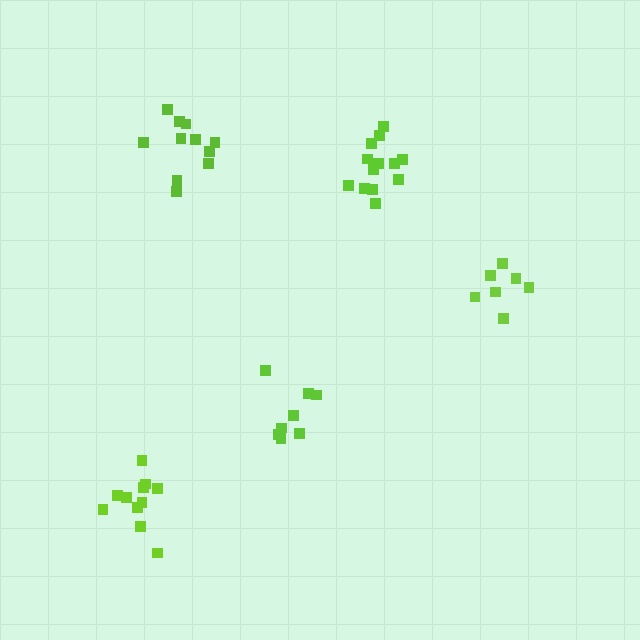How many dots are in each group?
Group 1: 11 dots, Group 2: 8 dots, Group 3: 7 dots, Group 4: 13 dots, Group 5: 11 dots (50 total).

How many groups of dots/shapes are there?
There are 5 groups.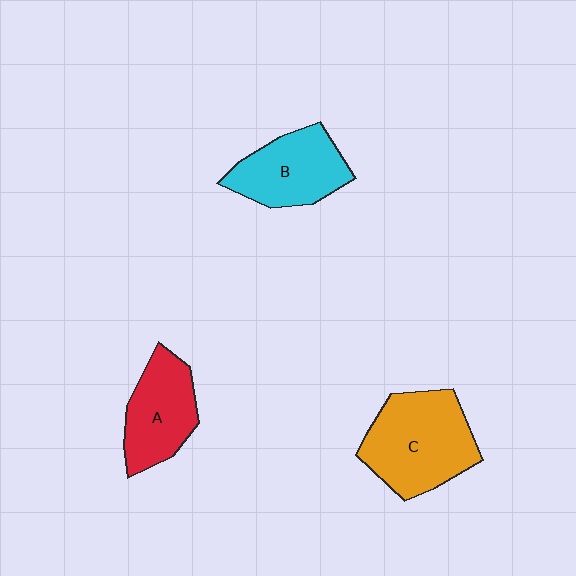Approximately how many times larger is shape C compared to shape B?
Approximately 1.3 times.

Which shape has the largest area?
Shape C (orange).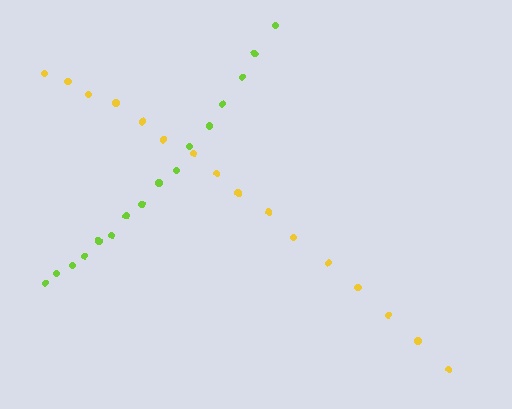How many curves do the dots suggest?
There are 2 distinct paths.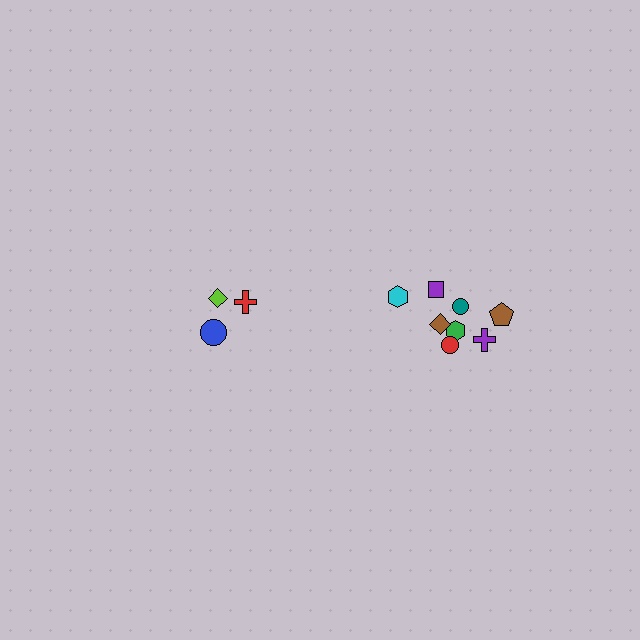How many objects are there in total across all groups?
There are 11 objects.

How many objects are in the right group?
There are 8 objects.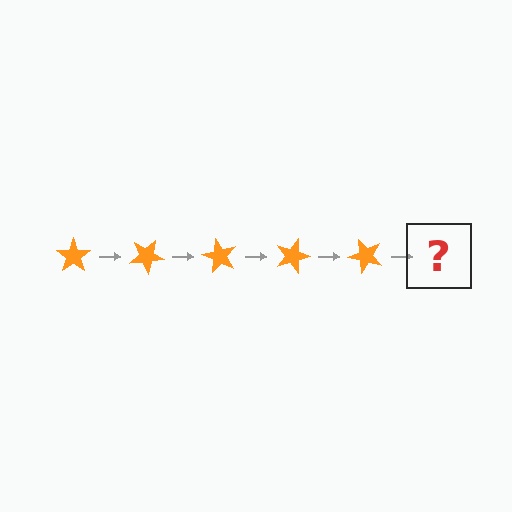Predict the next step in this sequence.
The next step is an orange star rotated 150 degrees.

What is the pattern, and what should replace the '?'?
The pattern is that the star rotates 30 degrees each step. The '?' should be an orange star rotated 150 degrees.